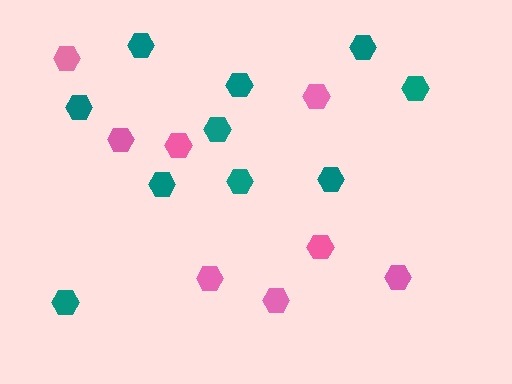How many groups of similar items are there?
There are 2 groups: one group of pink hexagons (8) and one group of teal hexagons (10).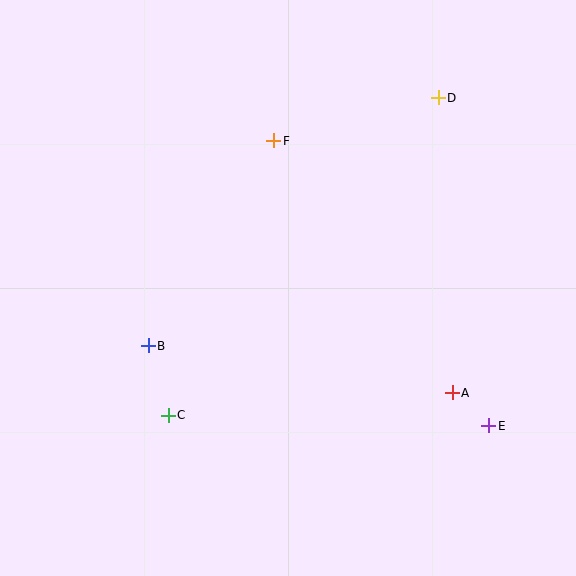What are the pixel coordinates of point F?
Point F is at (274, 141).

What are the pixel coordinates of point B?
Point B is at (148, 346).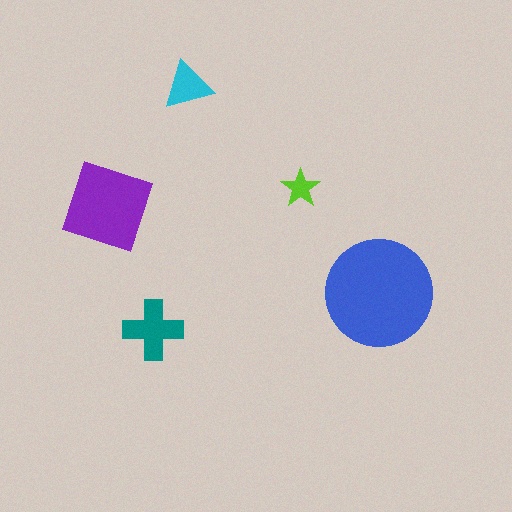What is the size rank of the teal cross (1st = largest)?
3rd.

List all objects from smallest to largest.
The lime star, the cyan triangle, the teal cross, the purple diamond, the blue circle.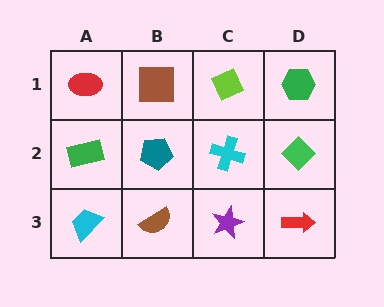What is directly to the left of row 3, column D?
A purple star.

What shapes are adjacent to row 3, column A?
A green rectangle (row 2, column A), a brown semicircle (row 3, column B).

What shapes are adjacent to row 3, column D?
A green diamond (row 2, column D), a purple star (row 3, column C).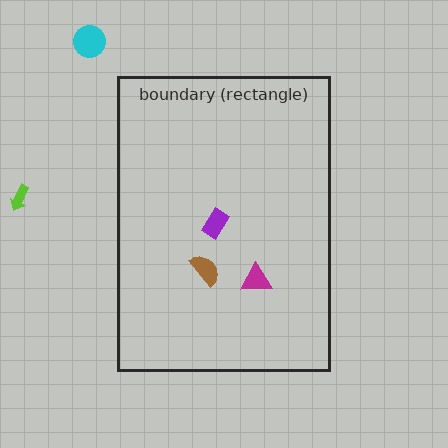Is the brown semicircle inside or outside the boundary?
Inside.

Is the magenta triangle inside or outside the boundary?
Inside.